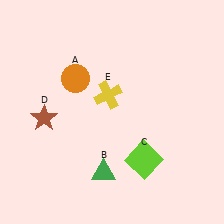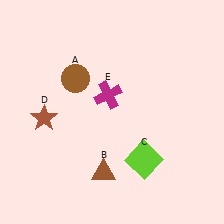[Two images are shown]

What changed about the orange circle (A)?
In Image 1, A is orange. In Image 2, it changed to brown.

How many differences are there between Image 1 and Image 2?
There are 3 differences between the two images.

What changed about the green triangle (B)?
In Image 1, B is green. In Image 2, it changed to brown.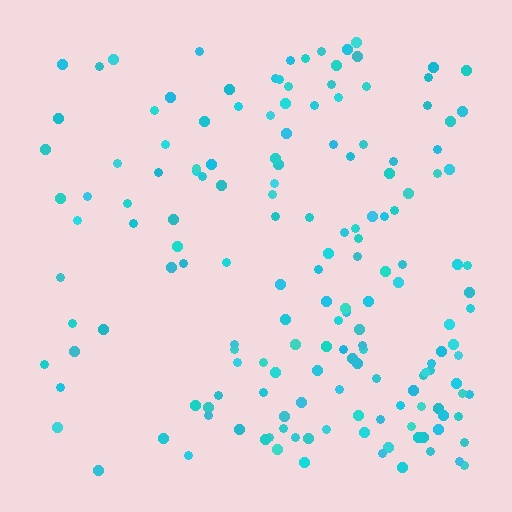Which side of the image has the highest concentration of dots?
The right.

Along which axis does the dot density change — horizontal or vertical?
Horizontal.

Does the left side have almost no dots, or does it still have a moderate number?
Still a moderate number, just noticeably fewer than the right.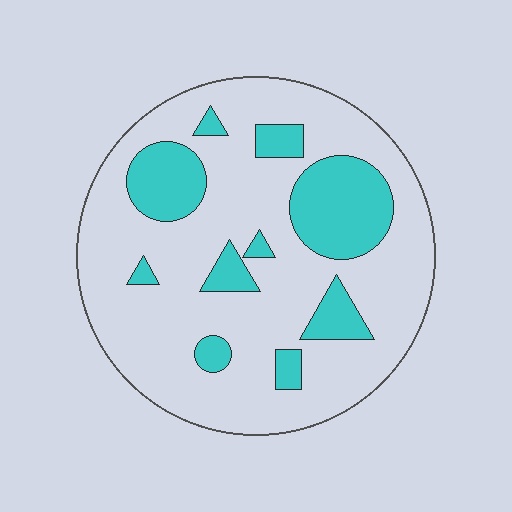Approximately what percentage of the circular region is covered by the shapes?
Approximately 25%.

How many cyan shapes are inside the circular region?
10.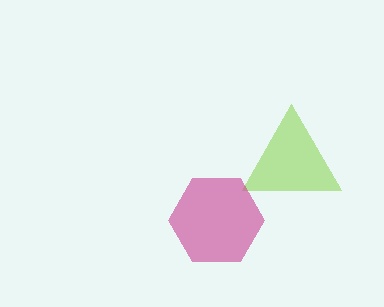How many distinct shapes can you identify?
There are 2 distinct shapes: a lime triangle, a magenta hexagon.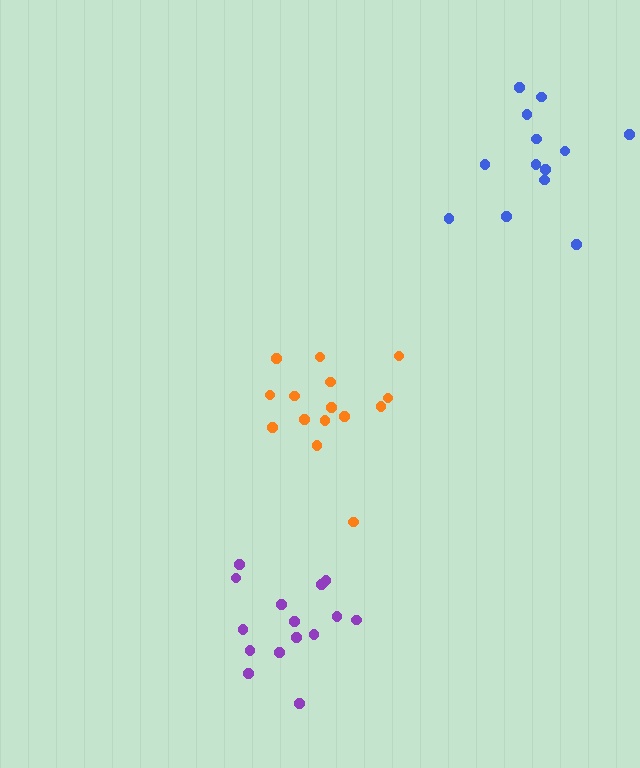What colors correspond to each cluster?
The clusters are colored: orange, purple, blue.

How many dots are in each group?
Group 1: 15 dots, Group 2: 15 dots, Group 3: 13 dots (43 total).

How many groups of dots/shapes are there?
There are 3 groups.